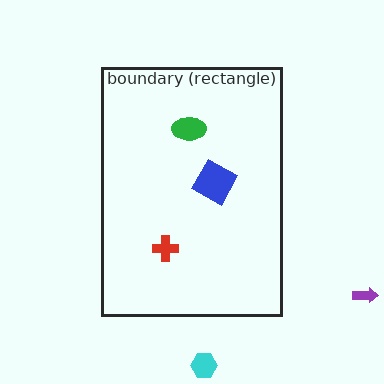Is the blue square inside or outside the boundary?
Inside.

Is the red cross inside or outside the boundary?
Inside.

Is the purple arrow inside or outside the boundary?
Outside.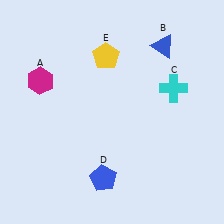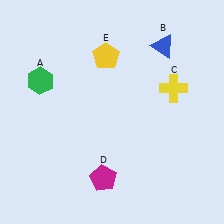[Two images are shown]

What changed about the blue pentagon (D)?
In Image 1, D is blue. In Image 2, it changed to magenta.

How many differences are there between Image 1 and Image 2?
There are 3 differences between the two images.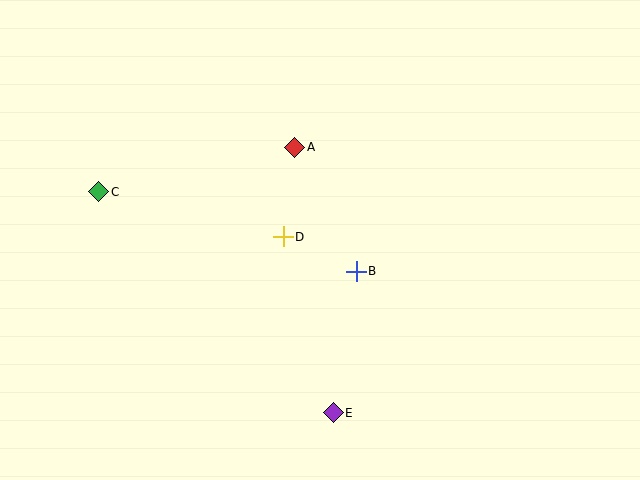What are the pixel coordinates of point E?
Point E is at (333, 413).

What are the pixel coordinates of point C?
Point C is at (99, 192).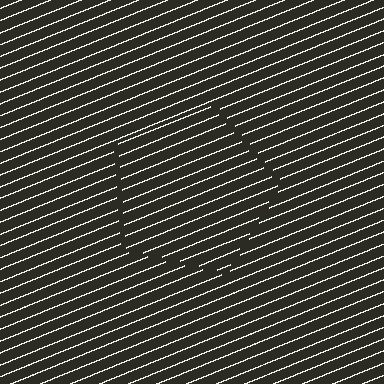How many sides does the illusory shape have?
5 sides — the line-ends trace a pentagon.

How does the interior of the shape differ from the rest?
The interior of the shape contains the same grating, shifted by half a period — the contour is defined by the phase discontinuity where line-ends from the inner and outer gratings abut.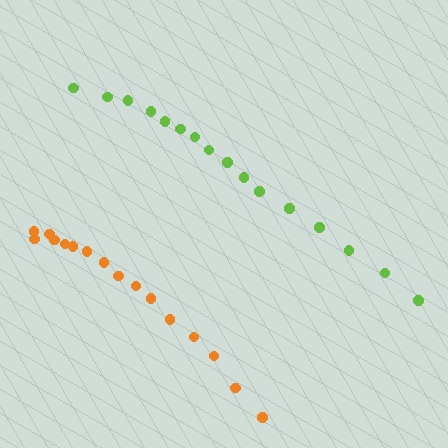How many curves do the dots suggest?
There are 2 distinct paths.